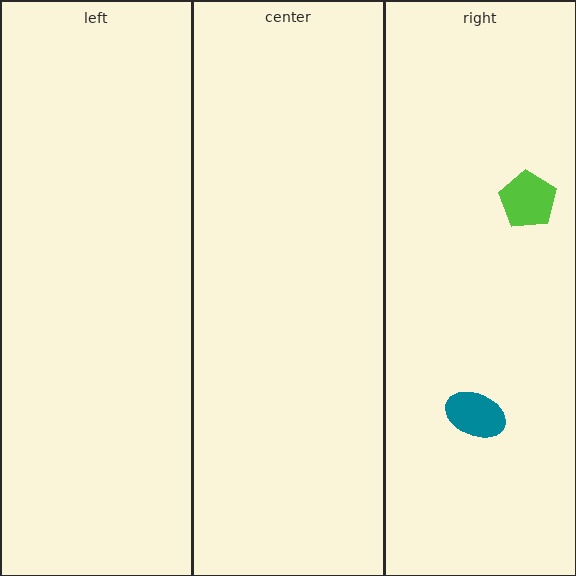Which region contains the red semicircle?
The right region.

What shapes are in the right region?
The red semicircle, the teal ellipse, the lime pentagon.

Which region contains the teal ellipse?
The right region.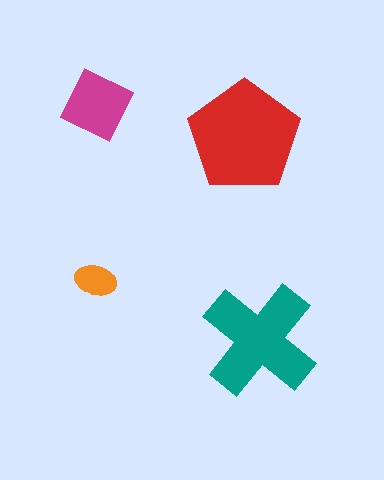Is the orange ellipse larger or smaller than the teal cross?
Smaller.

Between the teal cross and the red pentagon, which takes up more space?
The red pentagon.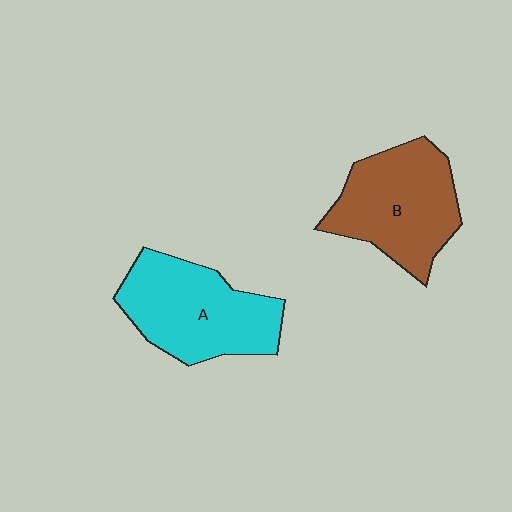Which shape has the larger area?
Shape A (cyan).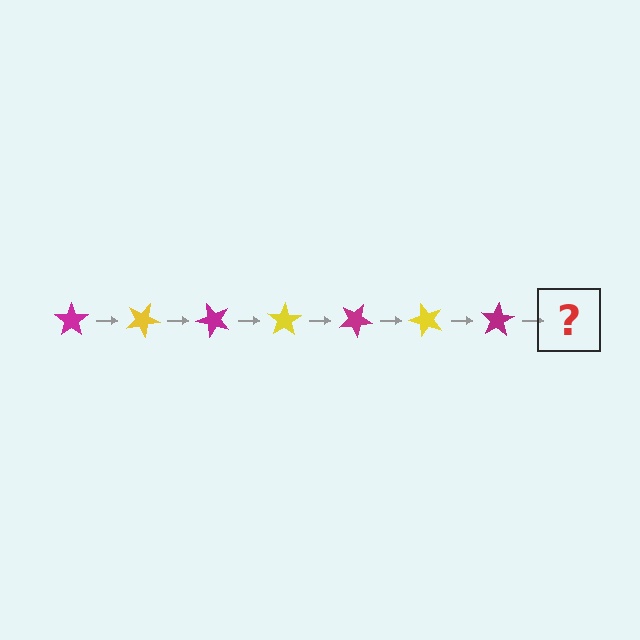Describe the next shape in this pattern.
It should be a yellow star, rotated 175 degrees from the start.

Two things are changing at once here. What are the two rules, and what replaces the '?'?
The two rules are that it rotates 25 degrees each step and the color cycles through magenta and yellow. The '?' should be a yellow star, rotated 175 degrees from the start.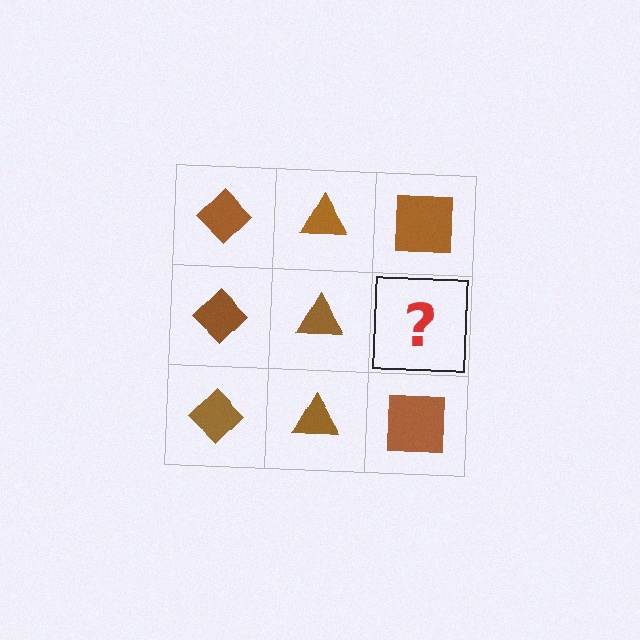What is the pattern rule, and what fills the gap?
The rule is that each column has a consistent shape. The gap should be filled with a brown square.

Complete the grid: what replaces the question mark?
The question mark should be replaced with a brown square.